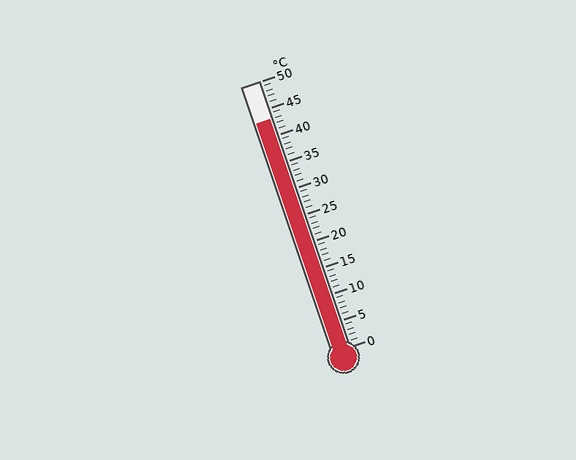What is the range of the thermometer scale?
The thermometer scale ranges from 0°C to 50°C.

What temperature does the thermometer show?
The thermometer shows approximately 43°C.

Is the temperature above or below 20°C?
The temperature is above 20°C.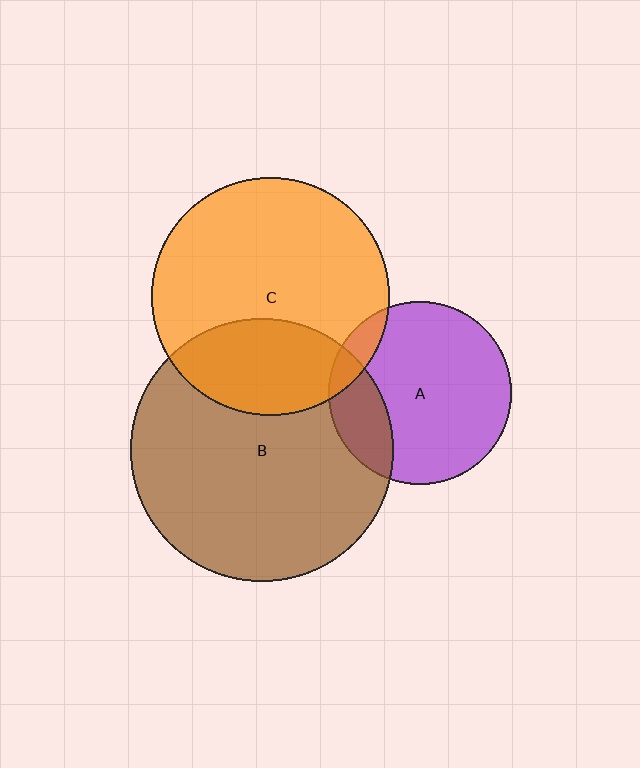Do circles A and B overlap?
Yes.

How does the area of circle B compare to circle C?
Approximately 1.2 times.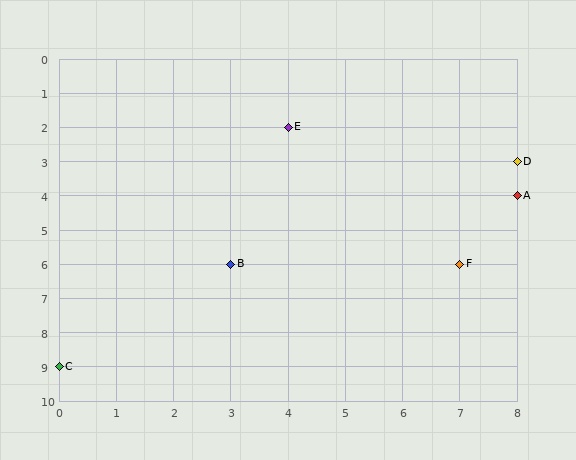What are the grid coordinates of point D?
Point D is at grid coordinates (8, 3).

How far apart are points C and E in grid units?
Points C and E are 4 columns and 7 rows apart (about 8.1 grid units diagonally).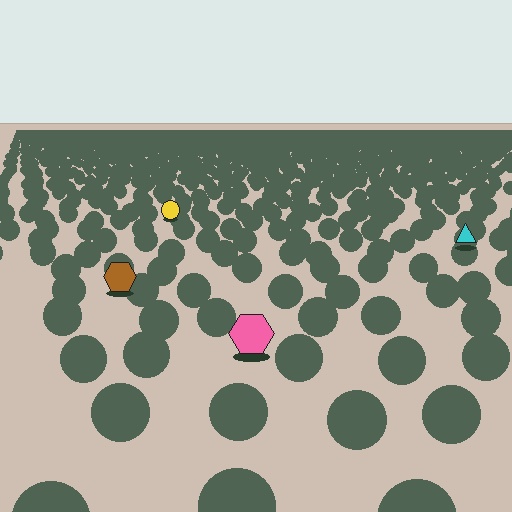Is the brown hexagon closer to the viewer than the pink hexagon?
No. The pink hexagon is closer — you can tell from the texture gradient: the ground texture is coarser near it.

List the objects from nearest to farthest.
From nearest to farthest: the pink hexagon, the brown hexagon, the cyan triangle, the yellow circle.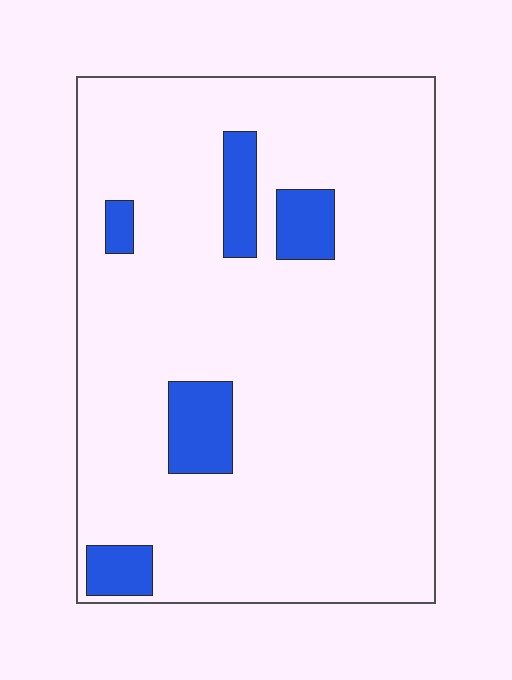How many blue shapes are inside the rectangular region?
5.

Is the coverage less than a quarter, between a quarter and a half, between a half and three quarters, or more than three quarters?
Less than a quarter.